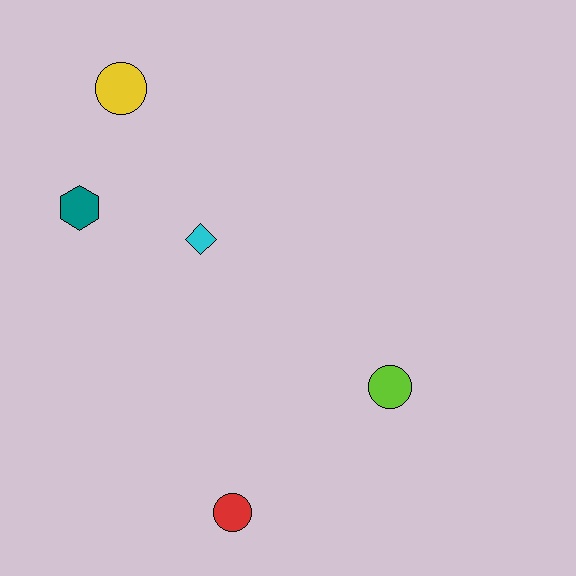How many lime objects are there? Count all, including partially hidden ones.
There is 1 lime object.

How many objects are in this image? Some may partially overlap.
There are 5 objects.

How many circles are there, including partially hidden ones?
There are 3 circles.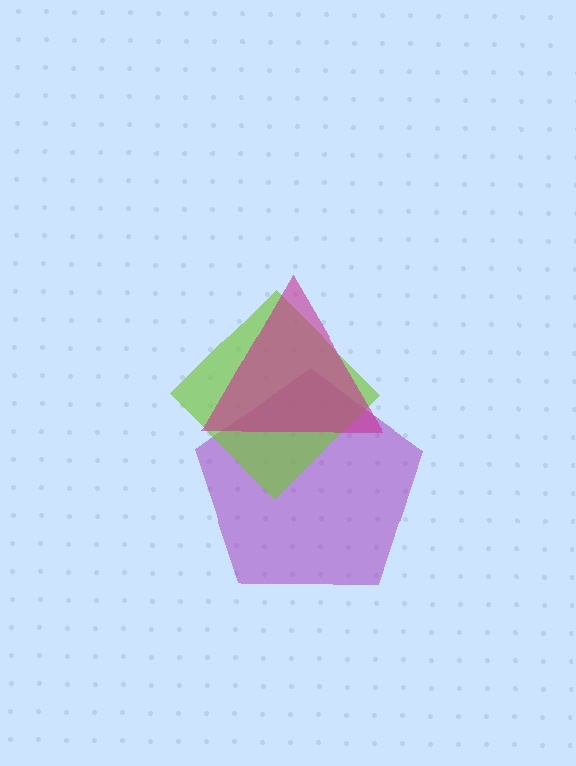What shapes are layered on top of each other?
The layered shapes are: a purple pentagon, a lime diamond, a magenta triangle.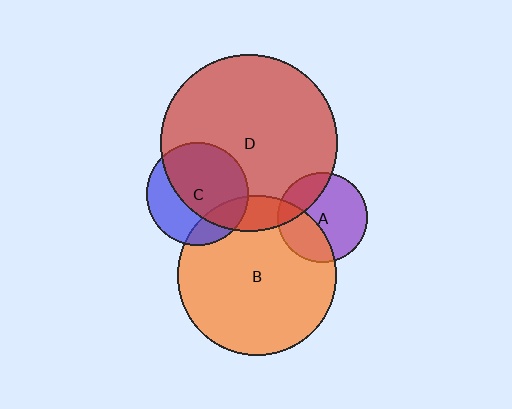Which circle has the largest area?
Circle D (red).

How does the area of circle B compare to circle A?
Approximately 3.1 times.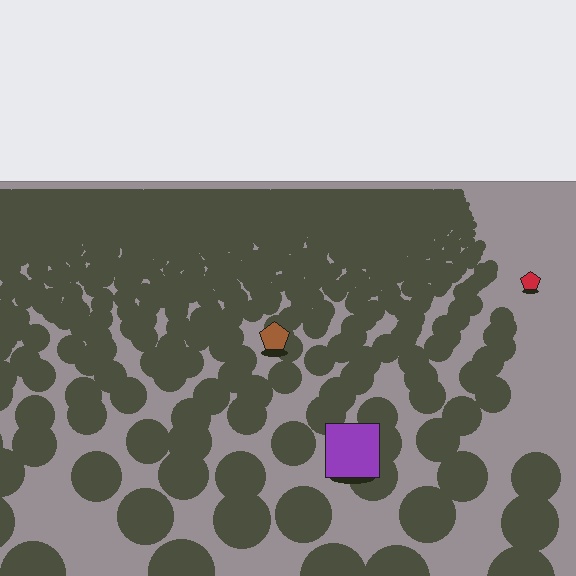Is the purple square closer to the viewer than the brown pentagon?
Yes. The purple square is closer — you can tell from the texture gradient: the ground texture is coarser near it.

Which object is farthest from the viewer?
The red pentagon is farthest from the viewer. It appears smaller and the ground texture around it is denser.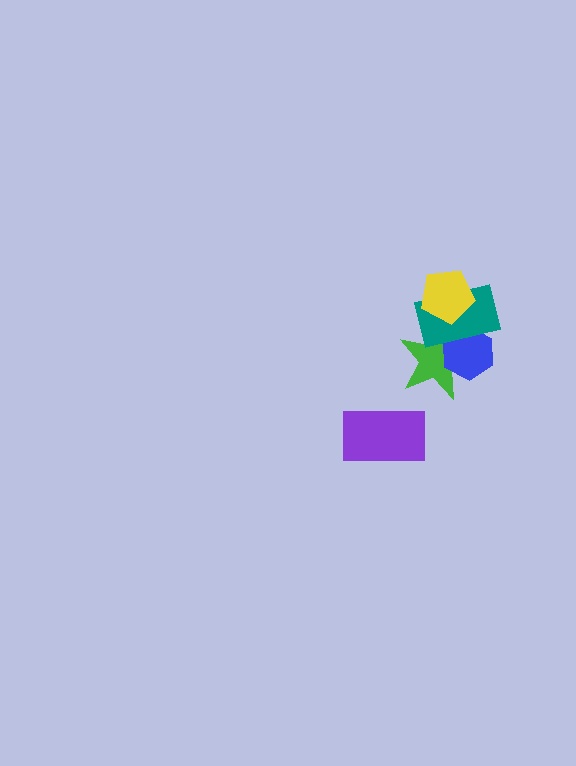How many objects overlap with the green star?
2 objects overlap with the green star.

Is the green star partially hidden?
Yes, it is partially covered by another shape.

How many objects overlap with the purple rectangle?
0 objects overlap with the purple rectangle.